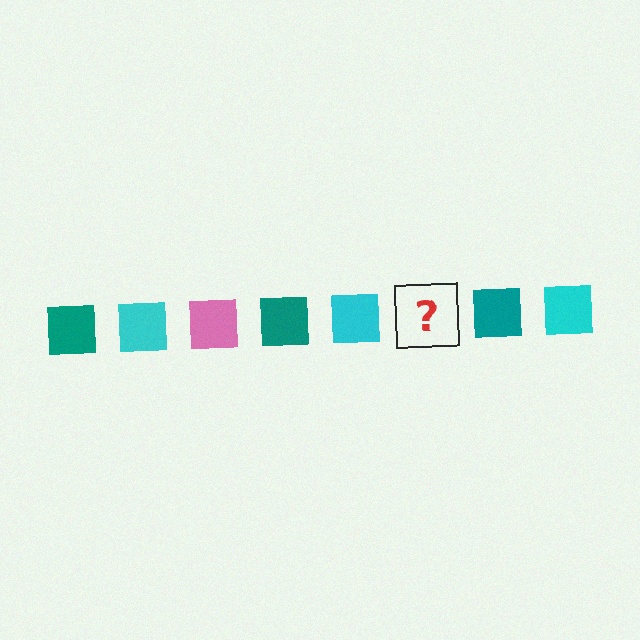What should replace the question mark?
The question mark should be replaced with a pink square.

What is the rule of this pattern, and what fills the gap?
The rule is that the pattern cycles through teal, cyan, pink squares. The gap should be filled with a pink square.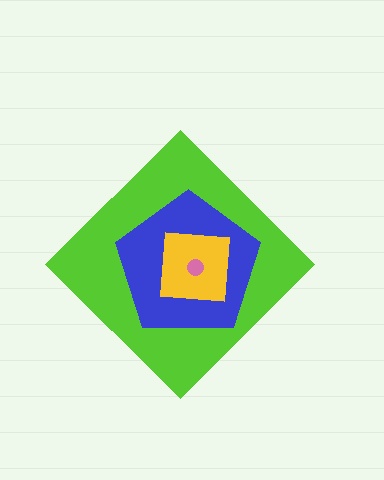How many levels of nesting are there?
4.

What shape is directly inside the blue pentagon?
The yellow square.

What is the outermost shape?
The lime diamond.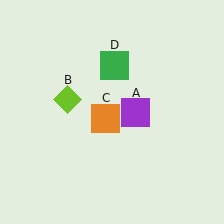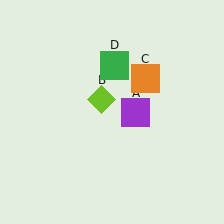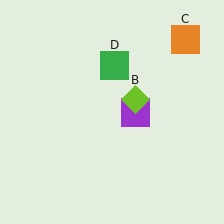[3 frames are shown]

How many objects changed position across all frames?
2 objects changed position: lime diamond (object B), orange square (object C).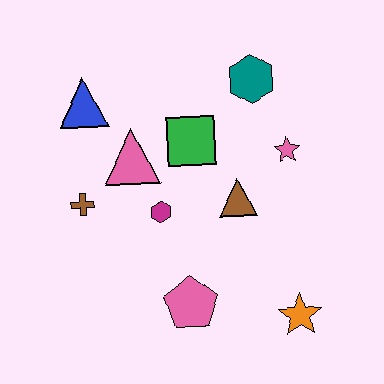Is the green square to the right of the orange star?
No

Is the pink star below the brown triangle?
No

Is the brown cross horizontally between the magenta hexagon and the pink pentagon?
No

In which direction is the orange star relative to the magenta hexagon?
The orange star is to the right of the magenta hexagon.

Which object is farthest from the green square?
The orange star is farthest from the green square.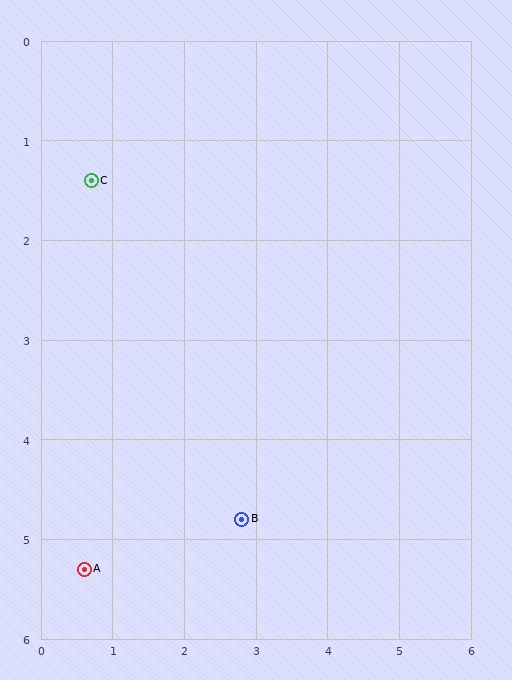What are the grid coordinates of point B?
Point B is at approximately (2.8, 4.8).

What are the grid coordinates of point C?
Point C is at approximately (0.7, 1.4).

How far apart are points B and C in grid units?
Points B and C are about 4.0 grid units apart.